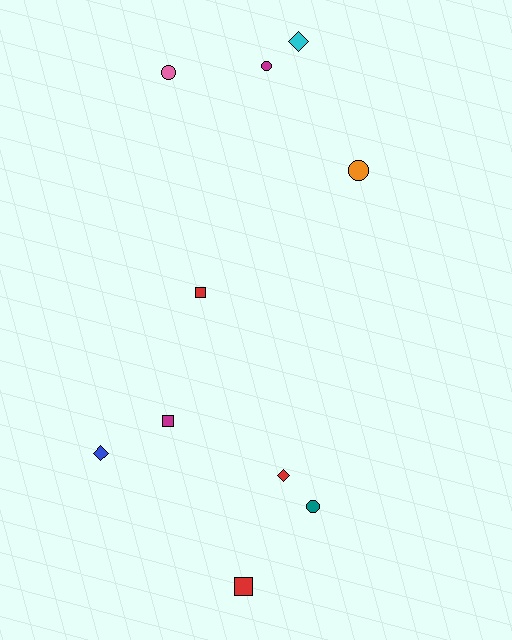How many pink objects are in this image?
There is 1 pink object.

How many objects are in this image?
There are 10 objects.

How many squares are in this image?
There are 3 squares.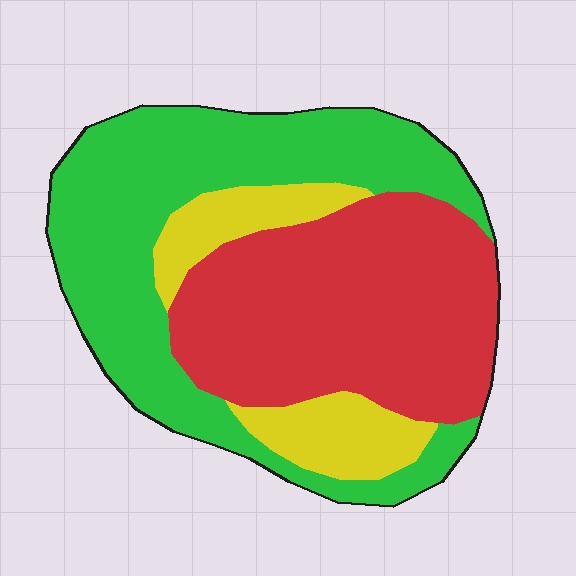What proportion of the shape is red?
Red covers roughly 40% of the shape.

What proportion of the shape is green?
Green takes up about two fifths (2/5) of the shape.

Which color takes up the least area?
Yellow, at roughly 15%.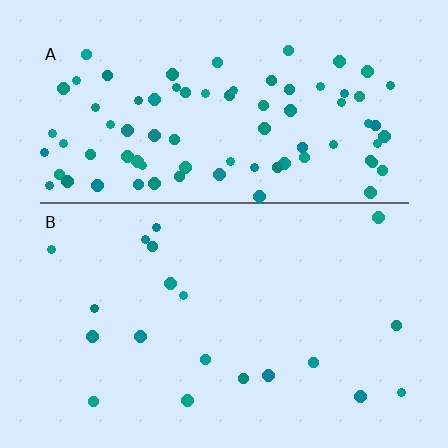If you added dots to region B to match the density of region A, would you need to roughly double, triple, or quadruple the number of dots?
Approximately quadruple.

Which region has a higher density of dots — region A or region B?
A (the top).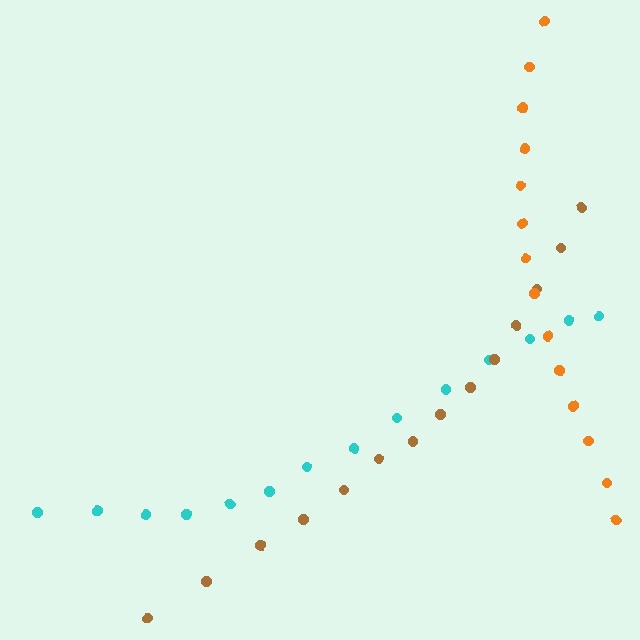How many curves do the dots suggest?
There are 3 distinct paths.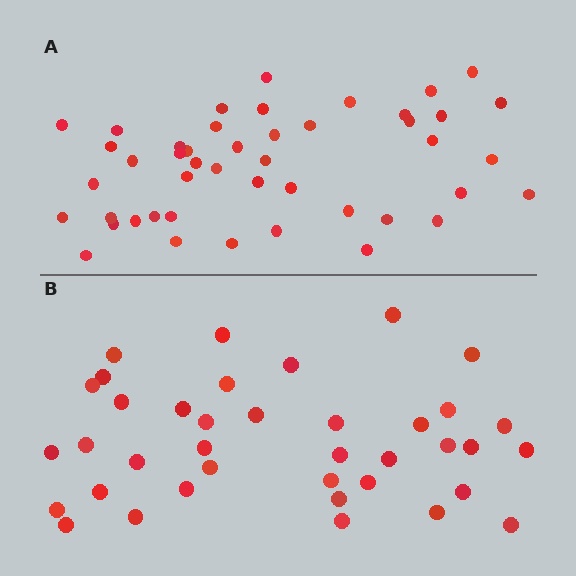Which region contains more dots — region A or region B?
Region A (the top region) has more dots.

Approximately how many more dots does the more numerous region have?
Region A has roughly 8 or so more dots than region B.